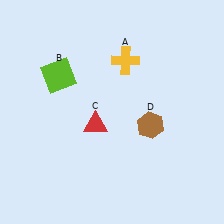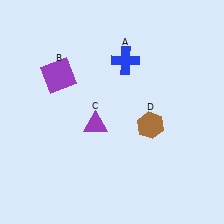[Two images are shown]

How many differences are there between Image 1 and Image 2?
There are 3 differences between the two images.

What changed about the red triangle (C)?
In Image 1, C is red. In Image 2, it changed to purple.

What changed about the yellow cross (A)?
In Image 1, A is yellow. In Image 2, it changed to blue.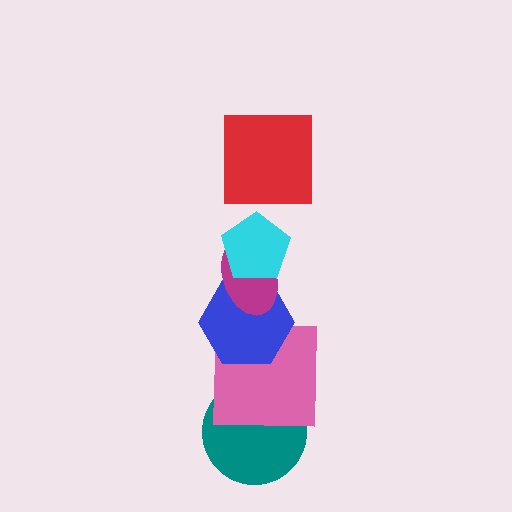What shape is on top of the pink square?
The blue hexagon is on top of the pink square.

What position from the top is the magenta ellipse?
The magenta ellipse is 3rd from the top.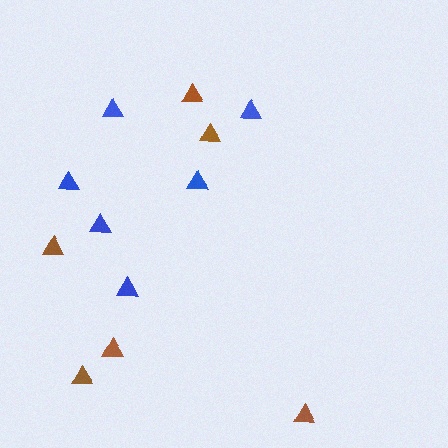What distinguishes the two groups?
There are 2 groups: one group of blue triangles (6) and one group of brown triangles (6).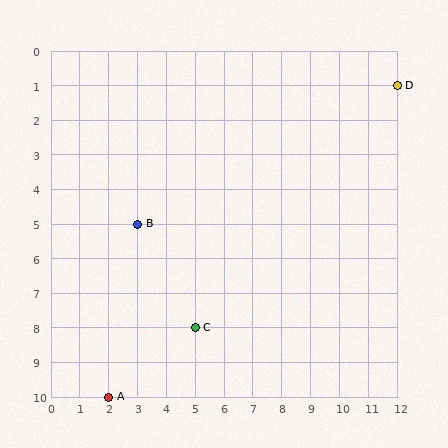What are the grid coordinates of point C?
Point C is at grid coordinates (5, 8).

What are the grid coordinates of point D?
Point D is at grid coordinates (12, 1).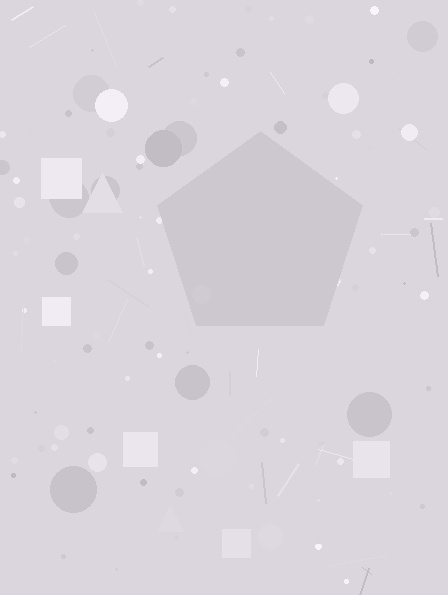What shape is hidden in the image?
A pentagon is hidden in the image.